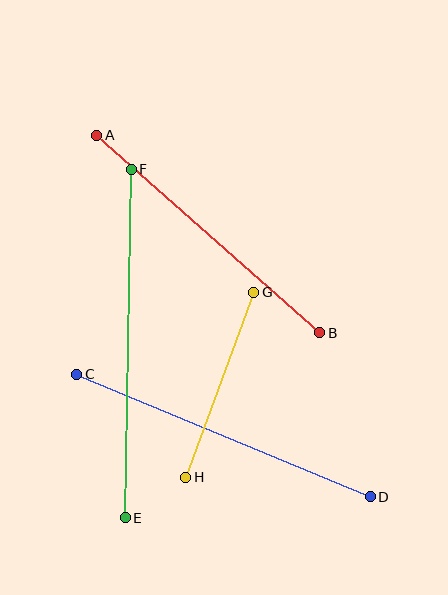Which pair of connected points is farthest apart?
Points E and F are farthest apart.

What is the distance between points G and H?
The distance is approximately 197 pixels.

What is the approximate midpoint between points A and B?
The midpoint is at approximately (208, 234) pixels.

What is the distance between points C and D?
The distance is approximately 318 pixels.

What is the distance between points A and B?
The distance is approximately 298 pixels.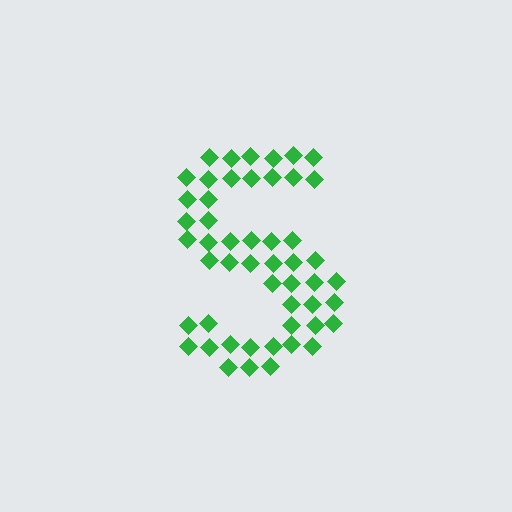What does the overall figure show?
The overall figure shows the letter S.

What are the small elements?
The small elements are diamonds.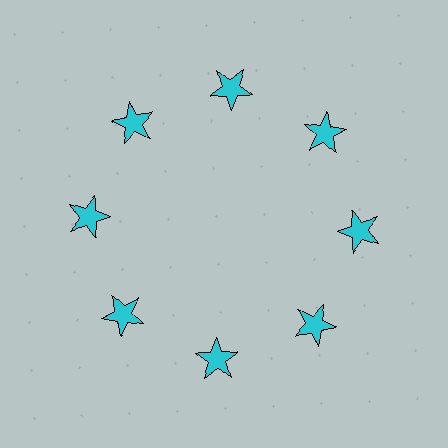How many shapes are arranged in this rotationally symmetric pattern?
There are 8 shapes, arranged in 8 groups of 1.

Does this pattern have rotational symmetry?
Yes, this pattern has 8-fold rotational symmetry. It looks the same after rotating 45 degrees around the center.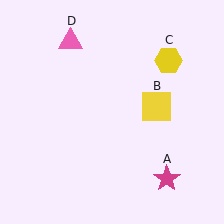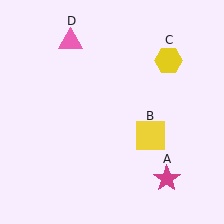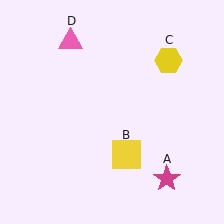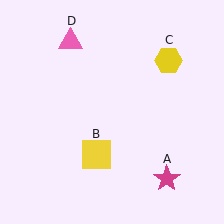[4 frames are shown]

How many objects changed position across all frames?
1 object changed position: yellow square (object B).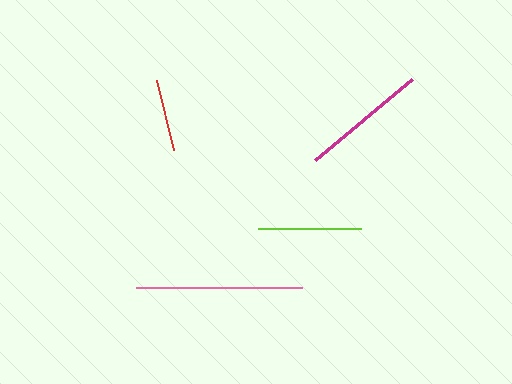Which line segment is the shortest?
The red line is the shortest at approximately 71 pixels.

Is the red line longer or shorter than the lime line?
The lime line is longer than the red line.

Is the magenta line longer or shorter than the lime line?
The magenta line is longer than the lime line.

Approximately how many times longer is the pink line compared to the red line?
The pink line is approximately 2.3 times the length of the red line.